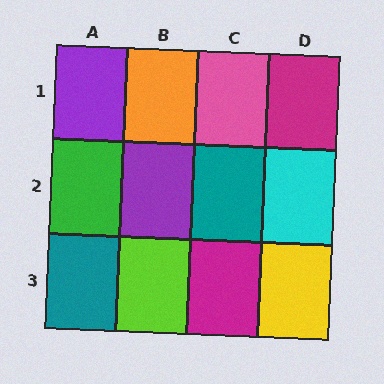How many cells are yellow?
1 cell is yellow.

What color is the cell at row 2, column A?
Green.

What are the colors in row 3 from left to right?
Teal, lime, magenta, yellow.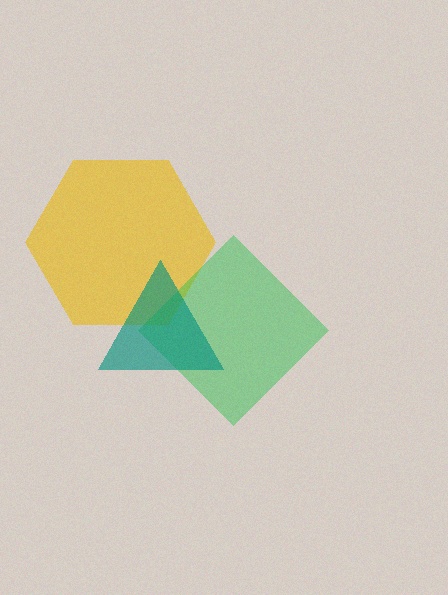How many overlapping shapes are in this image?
There are 3 overlapping shapes in the image.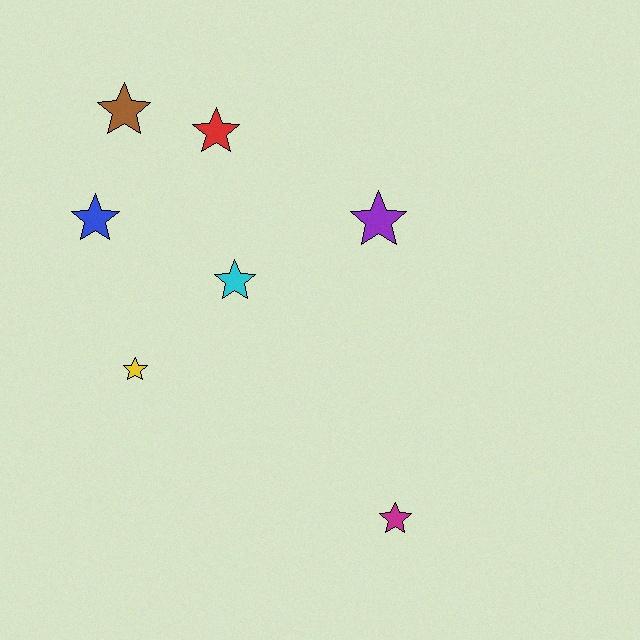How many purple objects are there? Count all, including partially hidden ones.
There is 1 purple object.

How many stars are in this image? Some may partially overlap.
There are 7 stars.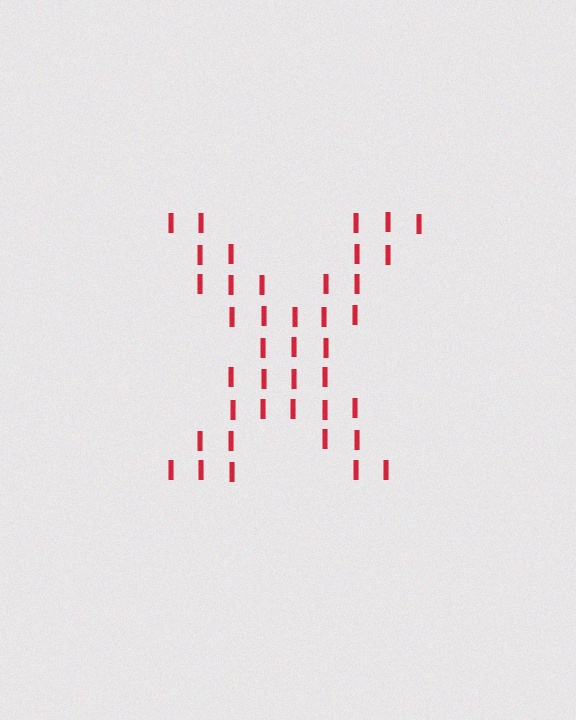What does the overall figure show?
The overall figure shows the letter X.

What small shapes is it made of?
It is made of small letter I's.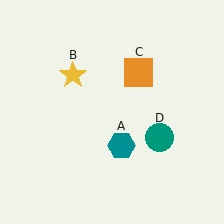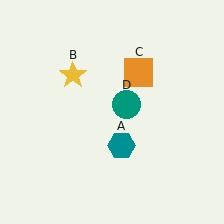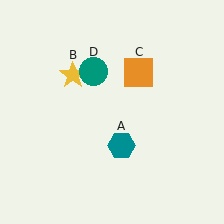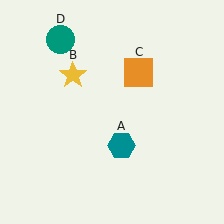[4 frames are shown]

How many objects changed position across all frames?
1 object changed position: teal circle (object D).